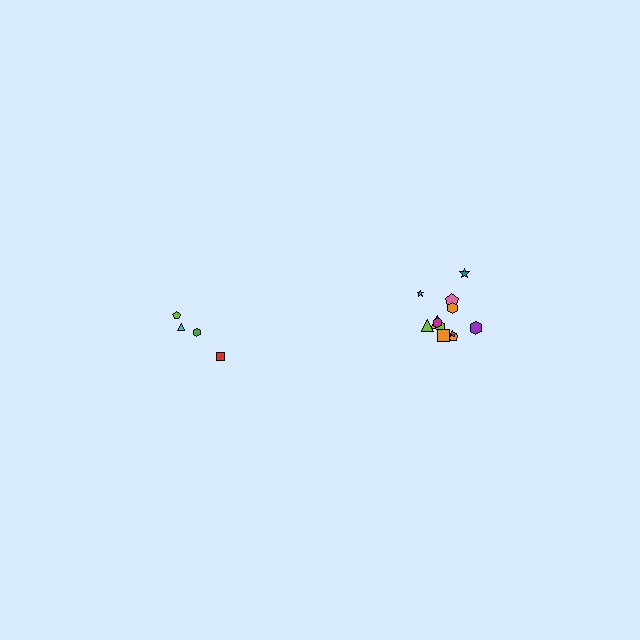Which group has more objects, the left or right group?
The right group.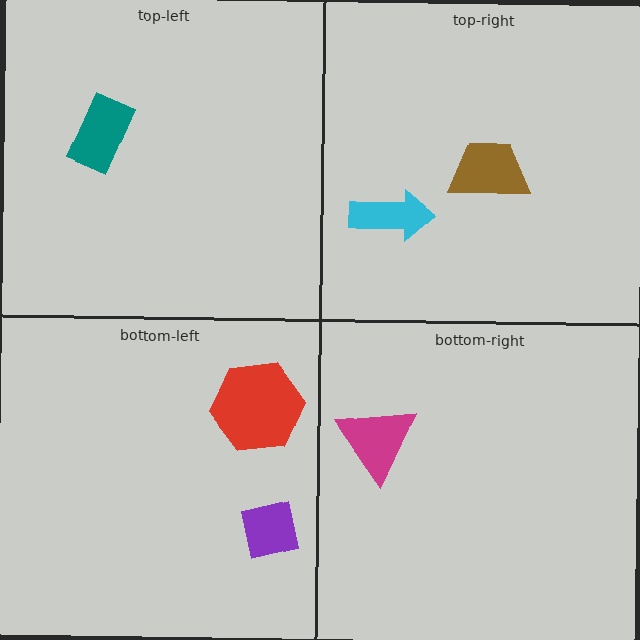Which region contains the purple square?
The bottom-left region.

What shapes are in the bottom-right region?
The magenta triangle.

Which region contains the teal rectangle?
The top-left region.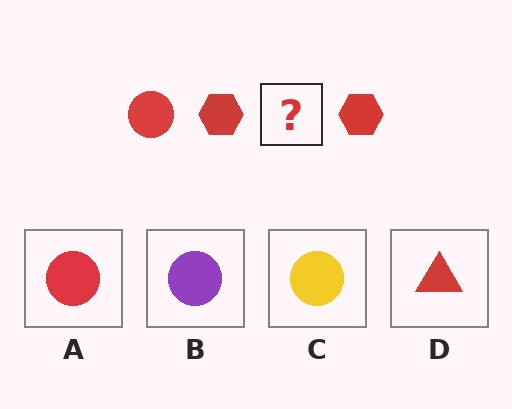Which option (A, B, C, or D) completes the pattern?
A.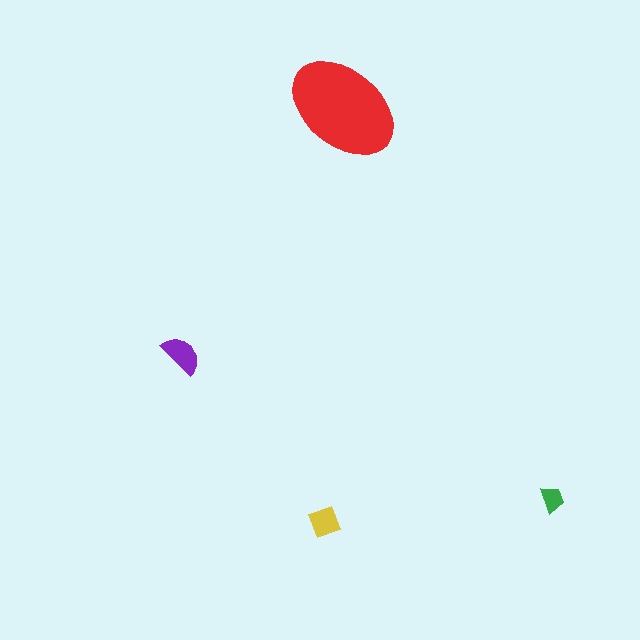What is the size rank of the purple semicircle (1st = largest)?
2nd.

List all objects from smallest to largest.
The green trapezoid, the yellow diamond, the purple semicircle, the red ellipse.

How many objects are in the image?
There are 4 objects in the image.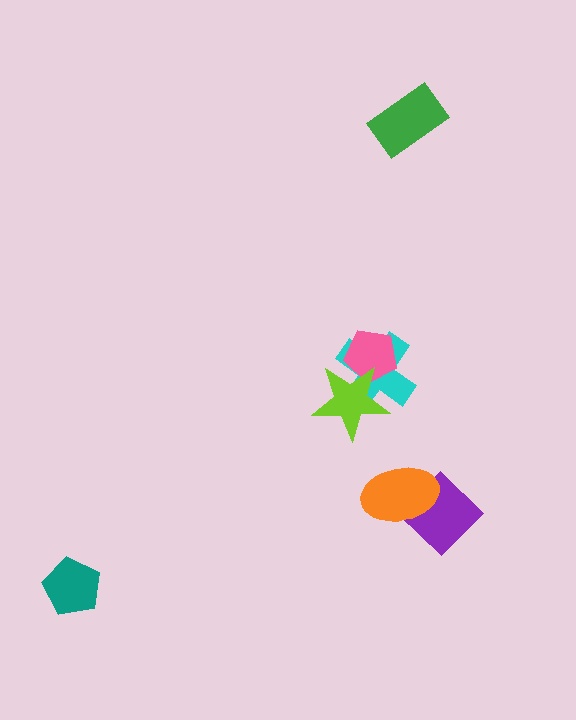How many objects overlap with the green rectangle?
0 objects overlap with the green rectangle.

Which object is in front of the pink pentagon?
The lime star is in front of the pink pentagon.